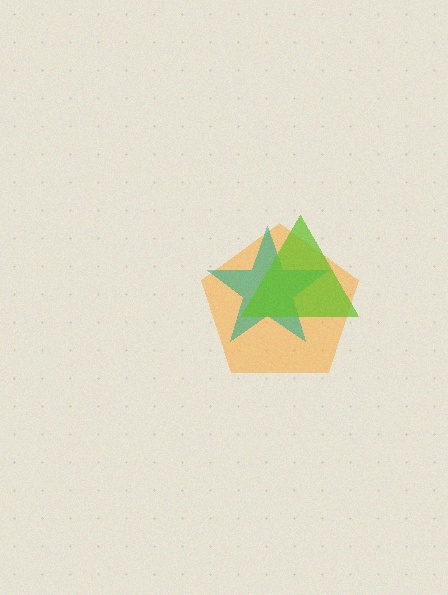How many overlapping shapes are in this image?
There are 3 overlapping shapes in the image.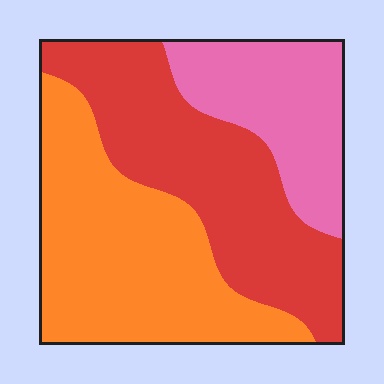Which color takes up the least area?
Pink, at roughly 20%.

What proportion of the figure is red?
Red takes up about three eighths (3/8) of the figure.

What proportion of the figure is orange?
Orange takes up about two fifths (2/5) of the figure.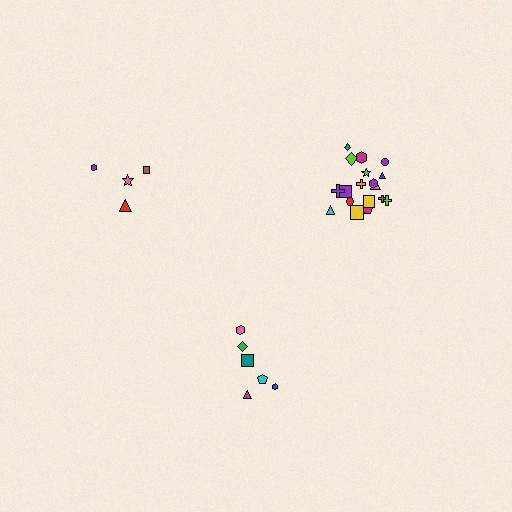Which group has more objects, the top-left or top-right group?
The top-right group.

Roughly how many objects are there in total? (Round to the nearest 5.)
Roughly 30 objects in total.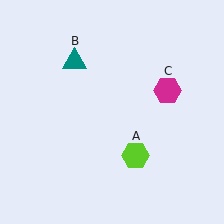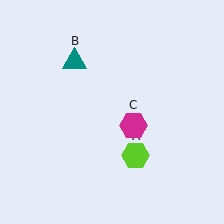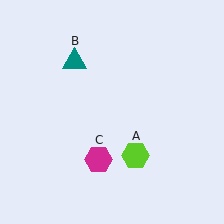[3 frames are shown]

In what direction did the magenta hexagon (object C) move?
The magenta hexagon (object C) moved down and to the left.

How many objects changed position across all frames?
1 object changed position: magenta hexagon (object C).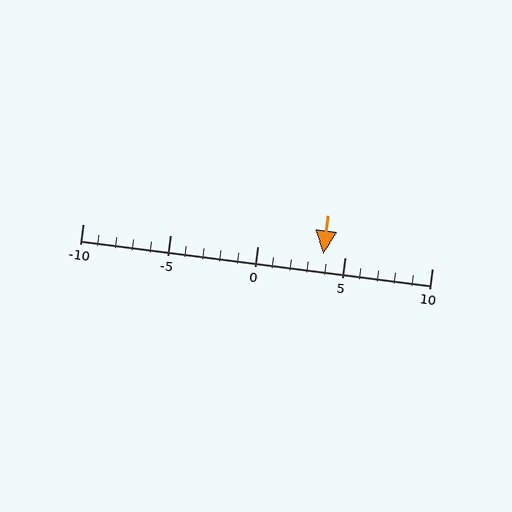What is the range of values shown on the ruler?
The ruler shows values from -10 to 10.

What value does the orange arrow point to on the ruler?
The orange arrow points to approximately 4.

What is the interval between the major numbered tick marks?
The major tick marks are spaced 5 units apart.